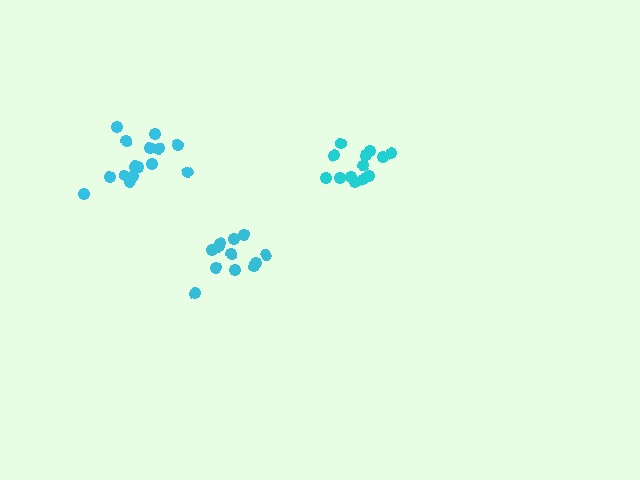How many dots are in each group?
Group 1: 13 dots, Group 2: 15 dots, Group 3: 12 dots (40 total).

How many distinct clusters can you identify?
There are 3 distinct clusters.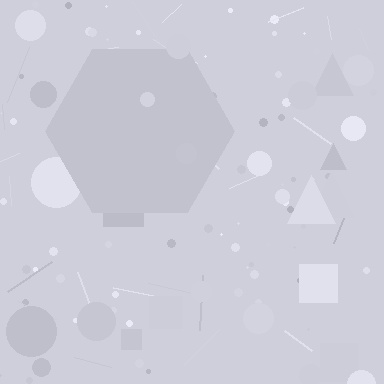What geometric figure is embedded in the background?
A hexagon is embedded in the background.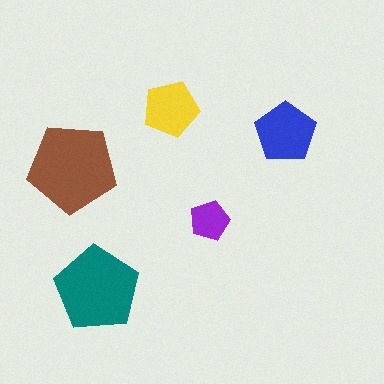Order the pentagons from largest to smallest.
the brown one, the teal one, the blue one, the yellow one, the purple one.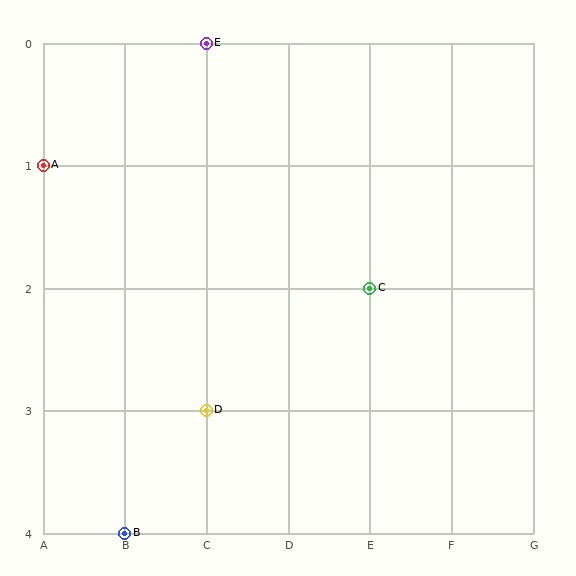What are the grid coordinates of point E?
Point E is at grid coordinates (C, 0).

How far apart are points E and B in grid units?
Points E and B are 1 column and 4 rows apart (about 4.1 grid units diagonally).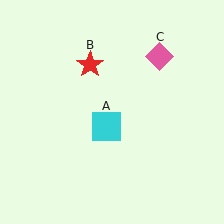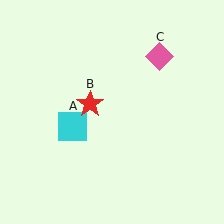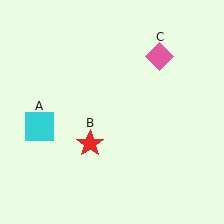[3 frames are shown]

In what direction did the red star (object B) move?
The red star (object B) moved down.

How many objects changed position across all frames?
2 objects changed position: cyan square (object A), red star (object B).